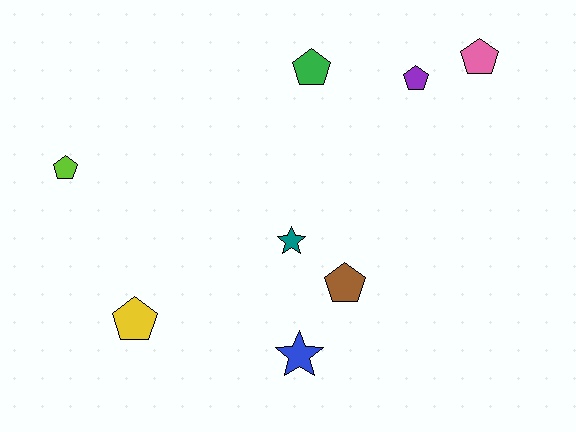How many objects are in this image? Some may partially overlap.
There are 8 objects.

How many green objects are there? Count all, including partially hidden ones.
There is 1 green object.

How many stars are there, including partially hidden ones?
There are 2 stars.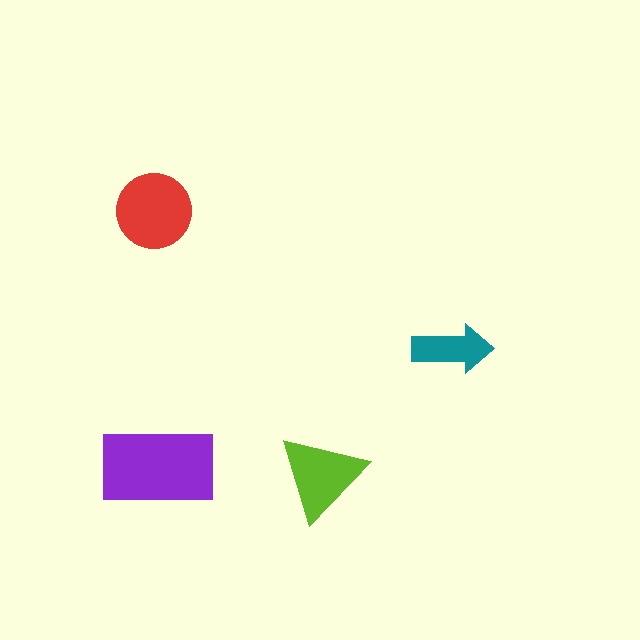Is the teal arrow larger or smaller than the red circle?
Smaller.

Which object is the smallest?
The teal arrow.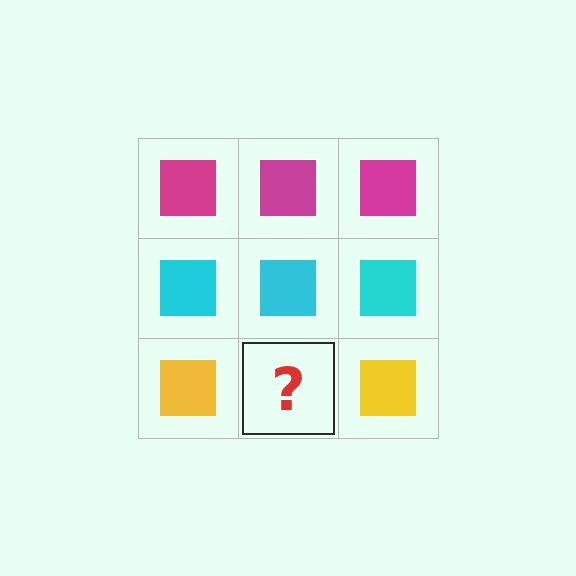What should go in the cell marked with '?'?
The missing cell should contain a yellow square.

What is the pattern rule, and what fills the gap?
The rule is that each row has a consistent color. The gap should be filled with a yellow square.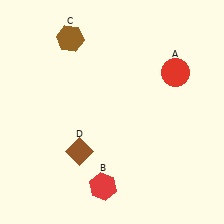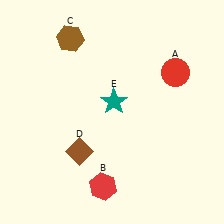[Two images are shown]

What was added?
A teal star (E) was added in Image 2.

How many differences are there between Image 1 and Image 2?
There is 1 difference between the two images.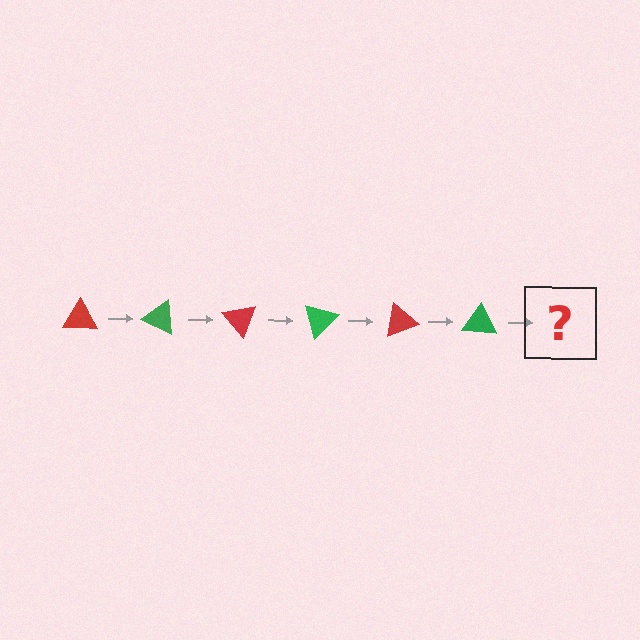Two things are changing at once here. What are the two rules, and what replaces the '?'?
The two rules are that it rotates 25 degrees each step and the color cycles through red and green. The '?' should be a red triangle, rotated 150 degrees from the start.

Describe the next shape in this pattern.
It should be a red triangle, rotated 150 degrees from the start.